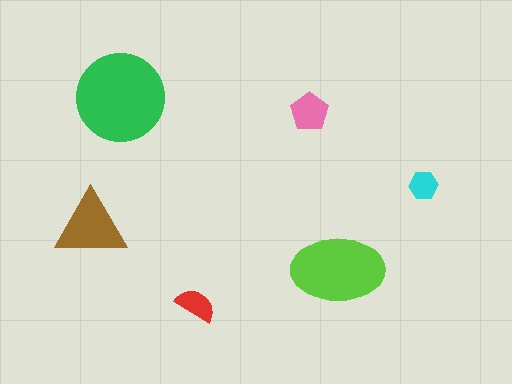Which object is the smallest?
The cyan hexagon.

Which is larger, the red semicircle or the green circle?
The green circle.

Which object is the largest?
The green circle.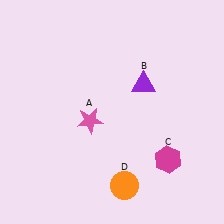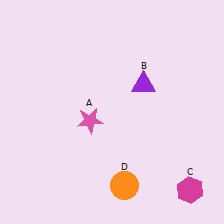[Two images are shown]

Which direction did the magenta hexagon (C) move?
The magenta hexagon (C) moved down.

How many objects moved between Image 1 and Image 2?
1 object moved between the two images.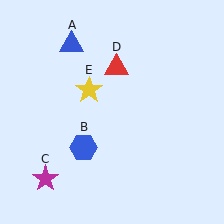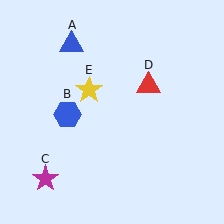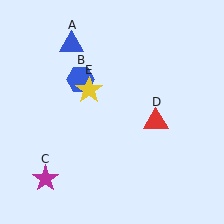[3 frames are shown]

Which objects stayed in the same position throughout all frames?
Blue triangle (object A) and magenta star (object C) and yellow star (object E) remained stationary.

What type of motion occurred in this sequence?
The blue hexagon (object B), red triangle (object D) rotated clockwise around the center of the scene.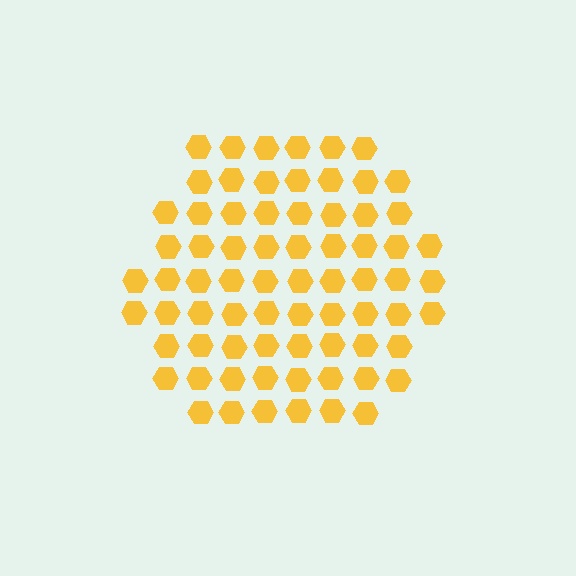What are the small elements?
The small elements are hexagons.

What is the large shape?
The large shape is a hexagon.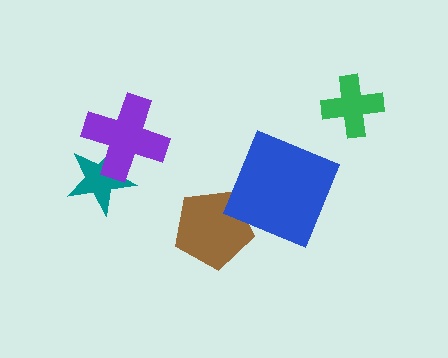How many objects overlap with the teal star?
1 object overlaps with the teal star.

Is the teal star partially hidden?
Yes, it is partially covered by another shape.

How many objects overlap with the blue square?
0 objects overlap with the blue square.